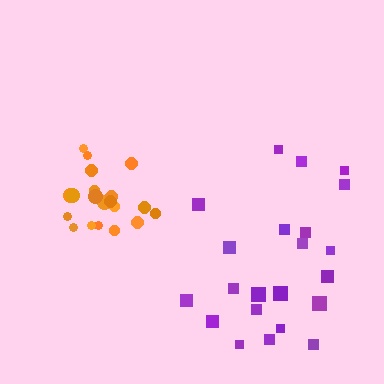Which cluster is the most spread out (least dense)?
Purple.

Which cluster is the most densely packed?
Orange.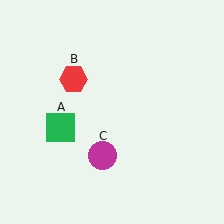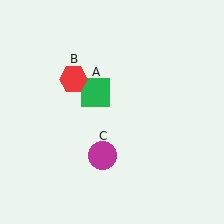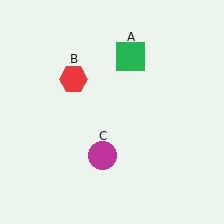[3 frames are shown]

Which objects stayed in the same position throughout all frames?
Red hexagon (object B) and magenta circle (object C) remained stationary.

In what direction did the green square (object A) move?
The green square (object A) moved up and to the right.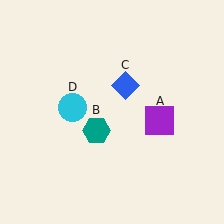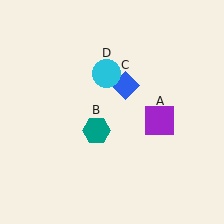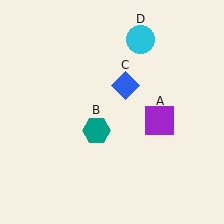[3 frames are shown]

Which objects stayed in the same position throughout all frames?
Purple square (object A) and teal hexagon (object B) and blue diamond (object C) remained stationary.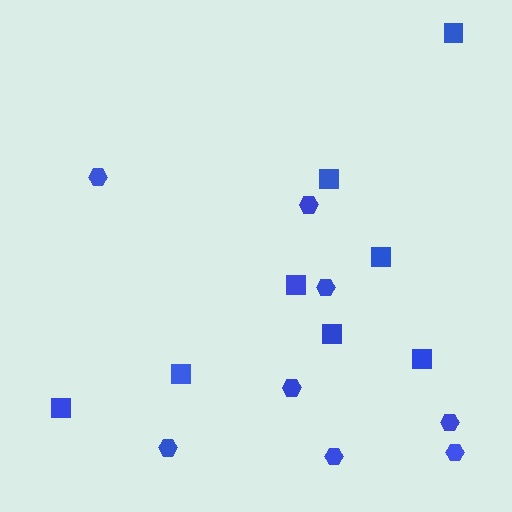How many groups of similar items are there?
There are 2 groups: one group of squares (8) and one group of hexagons (8).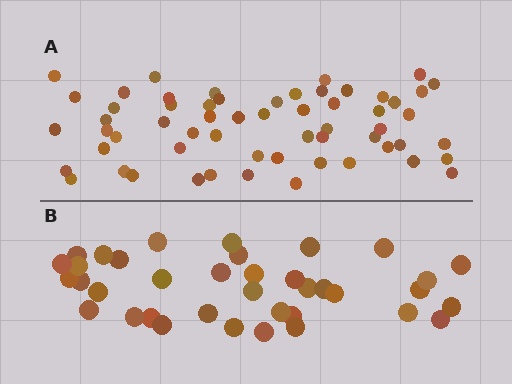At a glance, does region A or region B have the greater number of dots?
Region A (the top region) has more dots.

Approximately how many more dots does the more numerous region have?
Region A has approximately 20 more dots than region B.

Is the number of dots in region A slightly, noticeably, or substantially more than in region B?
Region A has substantially more. The ratio is roughly 1.6 to 1.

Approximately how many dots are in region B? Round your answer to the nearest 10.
About 40 dots. (The exact count is 37, which rounds to 40.)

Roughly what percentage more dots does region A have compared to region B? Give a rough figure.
About 60% more.